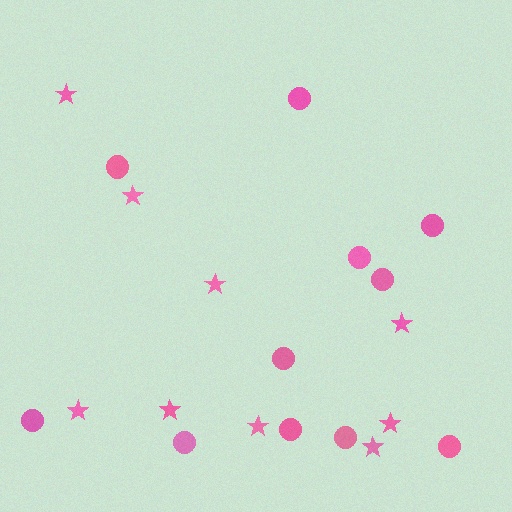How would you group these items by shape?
There are 2 groups: one group of stars (9) and one group of circles (11).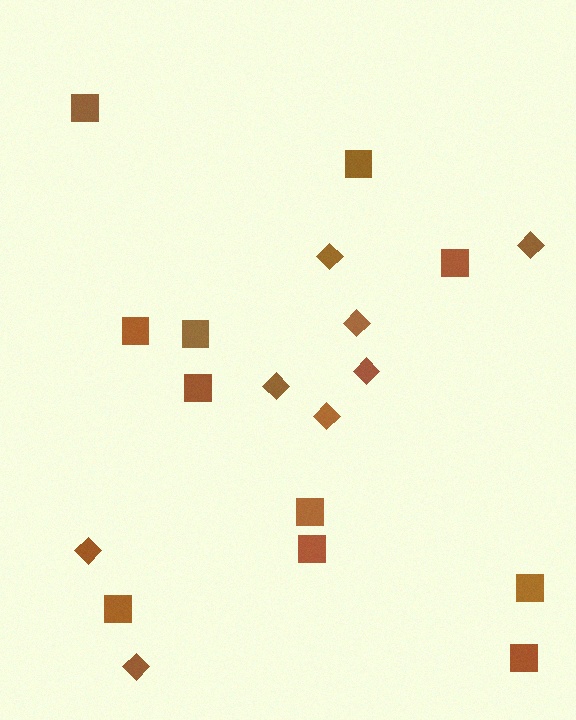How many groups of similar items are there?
There are 2 groups: one group of squares (11) and one group of diamonds (8).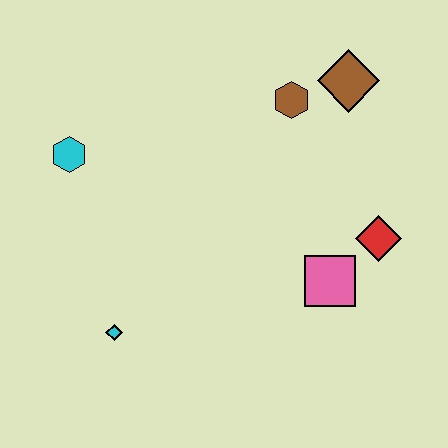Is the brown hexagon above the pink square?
Yes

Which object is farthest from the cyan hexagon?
The red diamond is farthest from the cyan hexagon.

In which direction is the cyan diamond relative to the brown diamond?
The cyan diamond is below the brown diamond.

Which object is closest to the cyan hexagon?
The cyan diamond is closest to the cyan hexagon.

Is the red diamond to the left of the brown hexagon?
No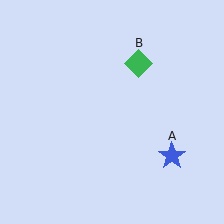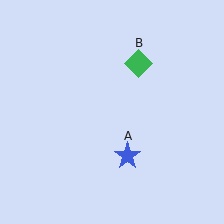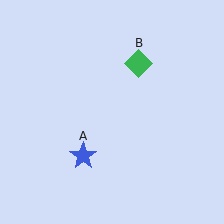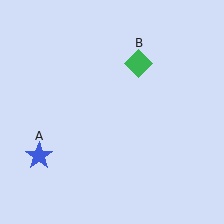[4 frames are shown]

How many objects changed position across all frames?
1 object changed position: blue star (object A).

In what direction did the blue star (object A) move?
The blue star (object A) moved left.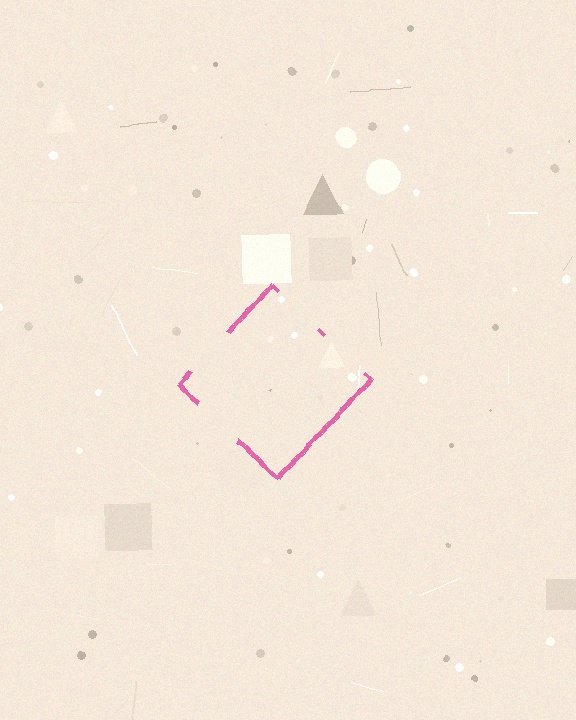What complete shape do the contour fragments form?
The contour fragments form a diamond.